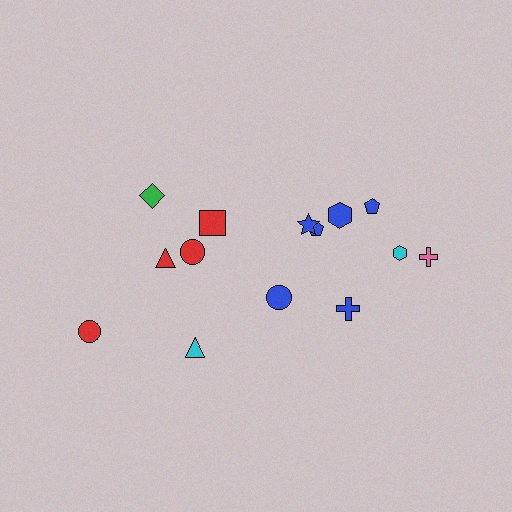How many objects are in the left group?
There are 6 objects.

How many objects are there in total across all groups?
There are 14 objects.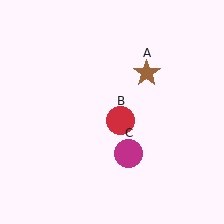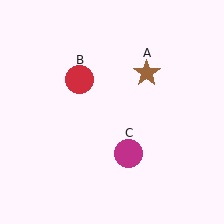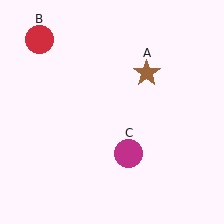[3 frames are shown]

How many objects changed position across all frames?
1 object changed position: red circle (object B).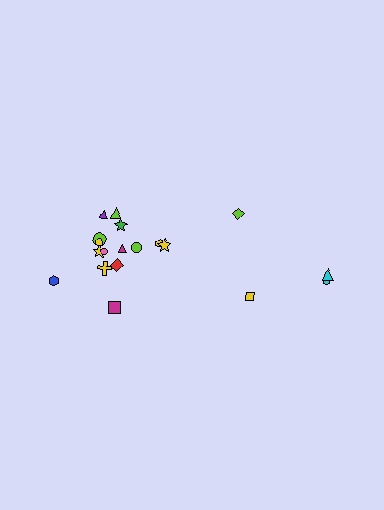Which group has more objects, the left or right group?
The left group.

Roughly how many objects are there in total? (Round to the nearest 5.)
Roughly 20 objects in total.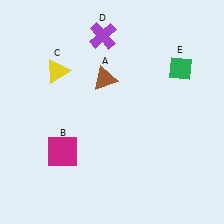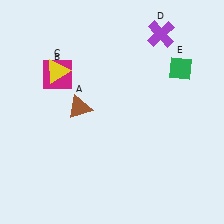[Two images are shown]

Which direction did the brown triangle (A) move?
The brown triangle (A) moved down.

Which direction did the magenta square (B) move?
The magenta square (B) moved up.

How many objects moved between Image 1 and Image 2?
3 objects moved between the two images.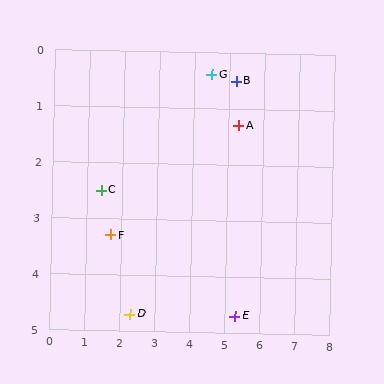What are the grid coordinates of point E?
Point E is at approximately (5.3, 4.7).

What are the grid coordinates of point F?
Point F is at approximately (1.7, 3.3).